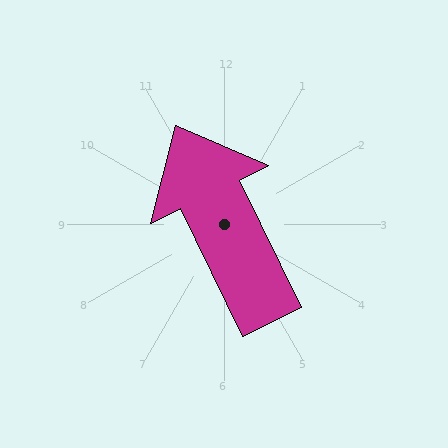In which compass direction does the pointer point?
Northwest.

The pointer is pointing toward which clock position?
Roughly 11 o'clock.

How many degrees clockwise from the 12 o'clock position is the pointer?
Approximately 334 degrees.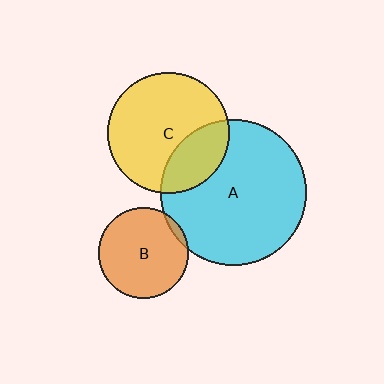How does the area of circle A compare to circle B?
Approximately 2.6 times.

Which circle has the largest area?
Circle A (cyan).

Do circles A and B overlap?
Yes.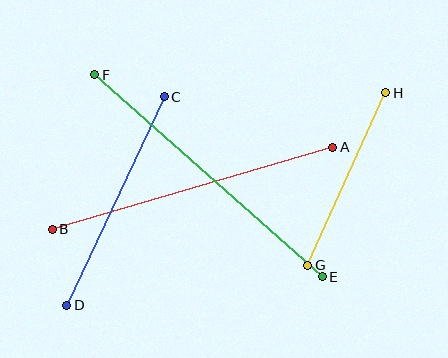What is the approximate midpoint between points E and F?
The midpoint is at approximately (209, 176) pixels.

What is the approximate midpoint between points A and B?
The midpoint is at approximately (193, 188) pixels.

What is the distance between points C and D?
The distance is approximately 230 pixels.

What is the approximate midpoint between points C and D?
The midpoint is at approximately (116, 201) pixels.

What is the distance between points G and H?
The distance is approximately 189 pixels.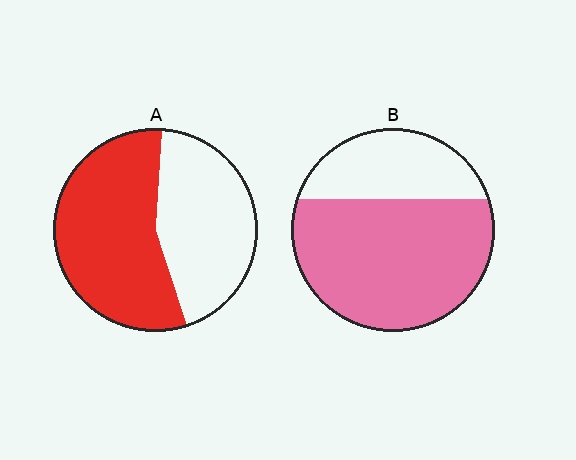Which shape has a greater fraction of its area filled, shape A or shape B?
Shape B.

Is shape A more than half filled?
Yes.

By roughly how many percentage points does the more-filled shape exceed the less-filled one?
By roughly 15 percentage points (B over A).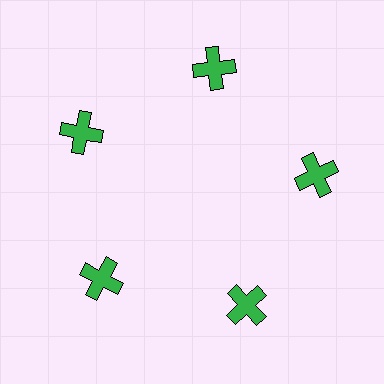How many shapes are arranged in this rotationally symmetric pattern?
There are 5 shapes, arranged in 5 groups of 1.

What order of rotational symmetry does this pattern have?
This pattern has 5-fold rotational symmetry.